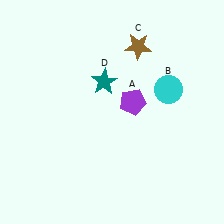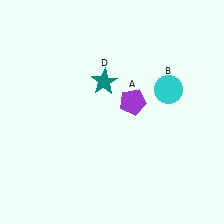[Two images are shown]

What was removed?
The brown star (C) was removed in Image 2.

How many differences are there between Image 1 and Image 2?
There is 1 difference between the two images.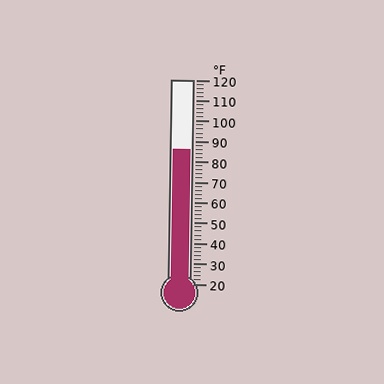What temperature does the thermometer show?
The thermometer shows approximately 86°F.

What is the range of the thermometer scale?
The thermometer scale ranges from 20°F to 120°F.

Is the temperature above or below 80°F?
The temperature is above 80°F.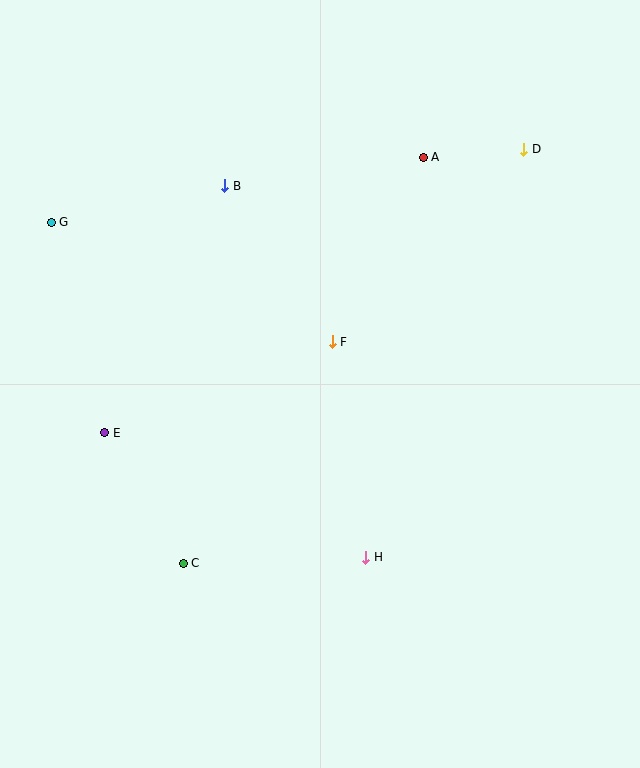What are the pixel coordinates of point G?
Point G is at (51, 222).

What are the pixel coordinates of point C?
Point C is at (183, 563).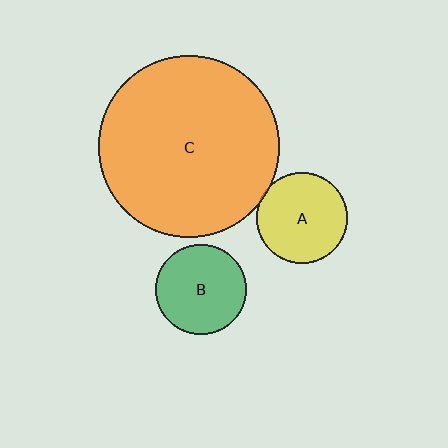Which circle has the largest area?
Circle C (orange).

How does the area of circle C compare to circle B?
Approximately 4.0 times.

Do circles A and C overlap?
Yes.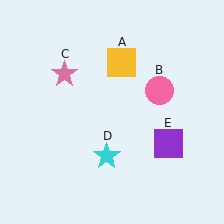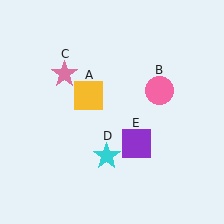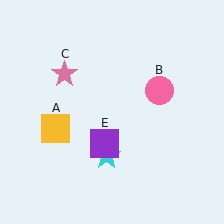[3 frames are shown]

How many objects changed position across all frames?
2 objects changed position: yellow square (object A), purple square (object E).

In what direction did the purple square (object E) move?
The purple square (object E) moved left.